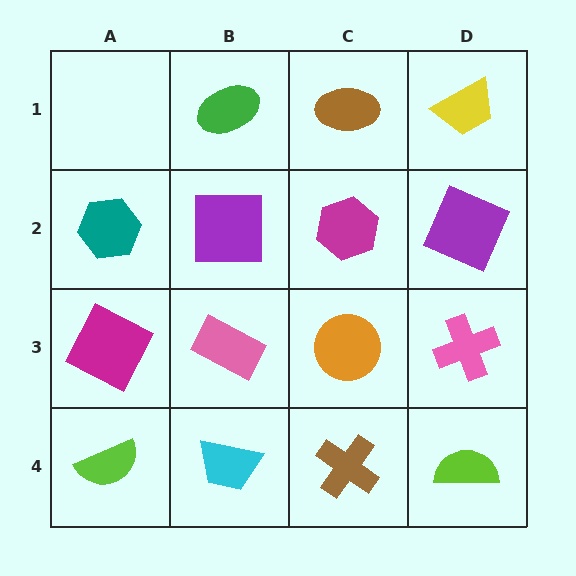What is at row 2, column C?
A magenta hexagon.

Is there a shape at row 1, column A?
No, that cell is empty.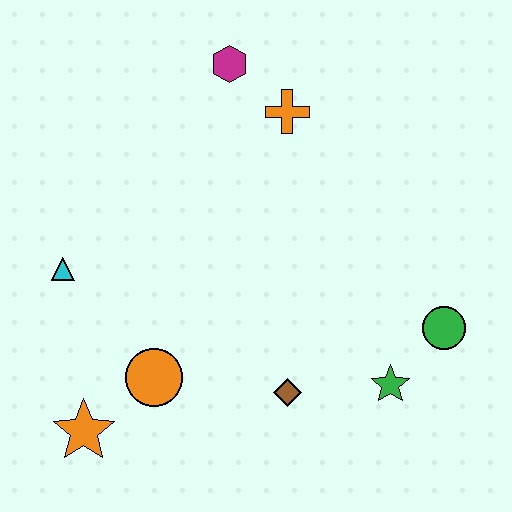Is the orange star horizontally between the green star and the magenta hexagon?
No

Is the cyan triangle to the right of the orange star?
No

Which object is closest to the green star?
The green circle is closest to the green star.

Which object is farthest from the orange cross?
The orange star is farthest from the orange cross.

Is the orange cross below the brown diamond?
No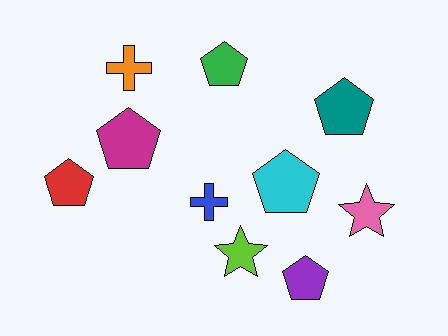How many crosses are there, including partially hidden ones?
There are 2 crosses.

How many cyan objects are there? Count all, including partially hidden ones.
There is 1 cyan object.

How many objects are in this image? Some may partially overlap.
There are 10 objects.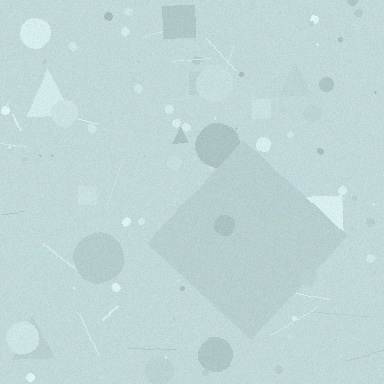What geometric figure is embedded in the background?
A diamond is embedded in the background.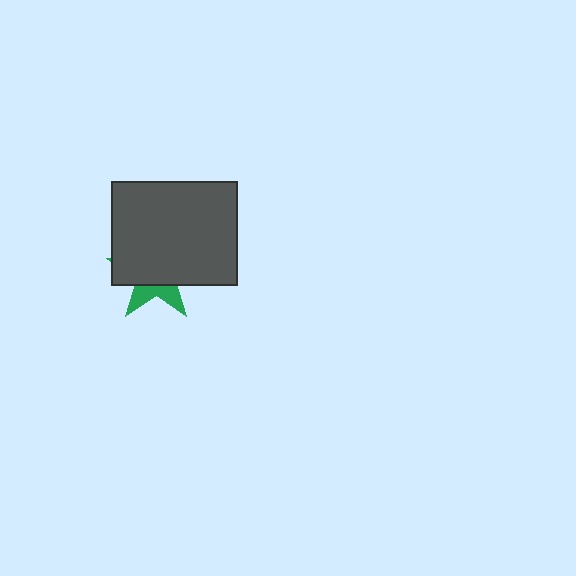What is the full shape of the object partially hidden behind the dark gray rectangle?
The partially hidden object is a green star.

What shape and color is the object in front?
The object in front is a dark gray rectangle.